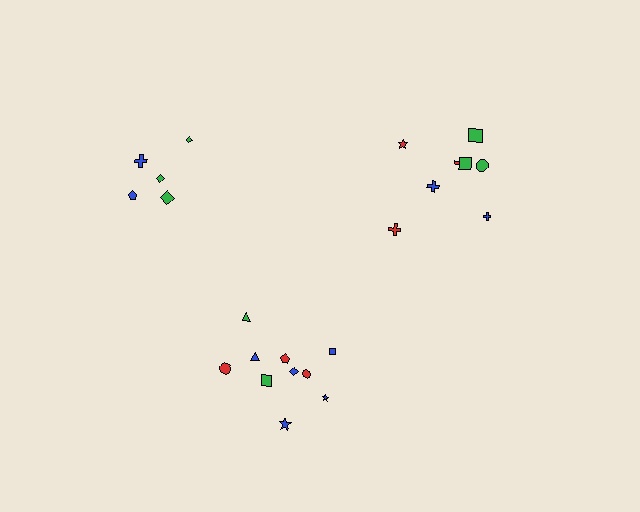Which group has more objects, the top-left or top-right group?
The top-right group.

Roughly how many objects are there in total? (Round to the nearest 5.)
Roughly 25 objects in total.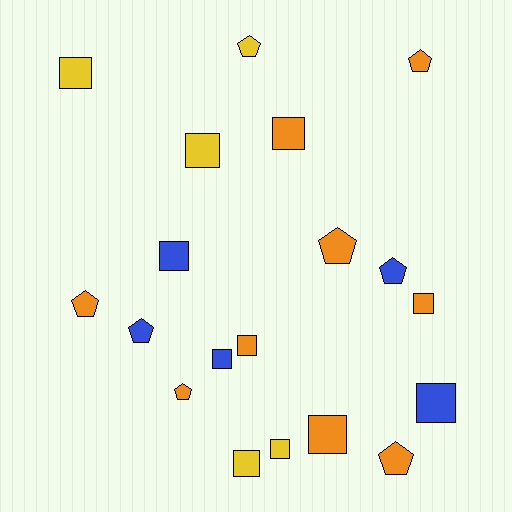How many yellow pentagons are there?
There is 1 yellow pentagon.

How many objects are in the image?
There are 19 objects.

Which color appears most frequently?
Orange, with 9 objects.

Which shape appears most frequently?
Square, with 11 objects.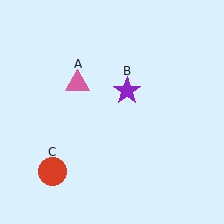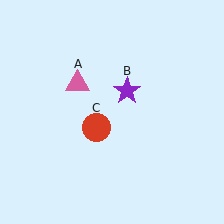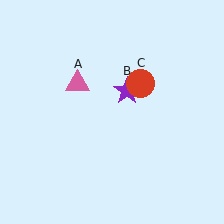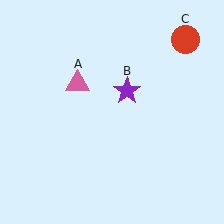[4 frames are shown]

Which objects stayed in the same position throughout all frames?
Pink triangle (object A) and purple star (object B) remained stationary.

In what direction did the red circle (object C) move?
The red circle (object C) moved up and to the right.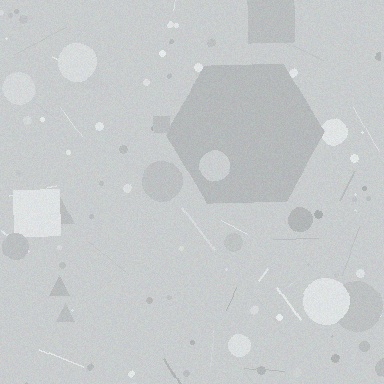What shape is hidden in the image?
A hexagon is hidden in the image.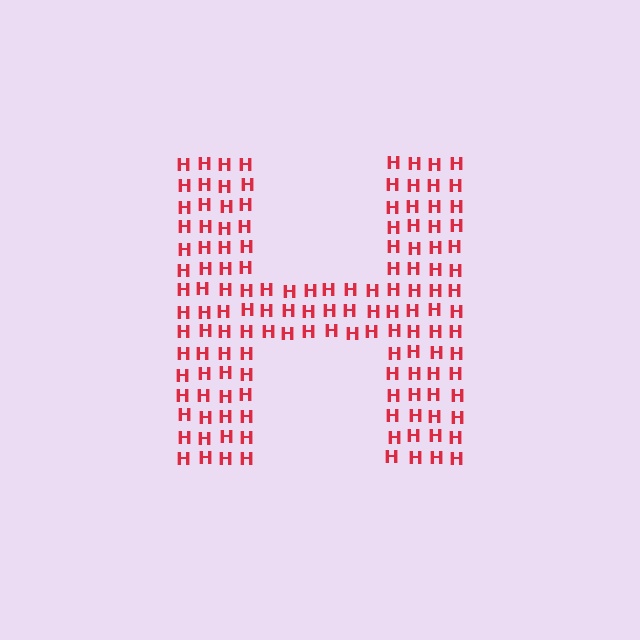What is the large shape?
The large shape is the letter H.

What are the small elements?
The small elements are letter H's.